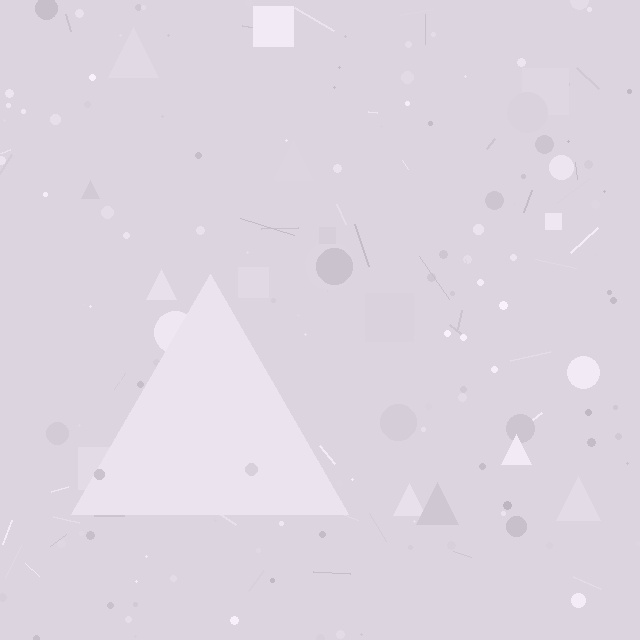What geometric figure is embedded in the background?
A triangle is embedded in the background.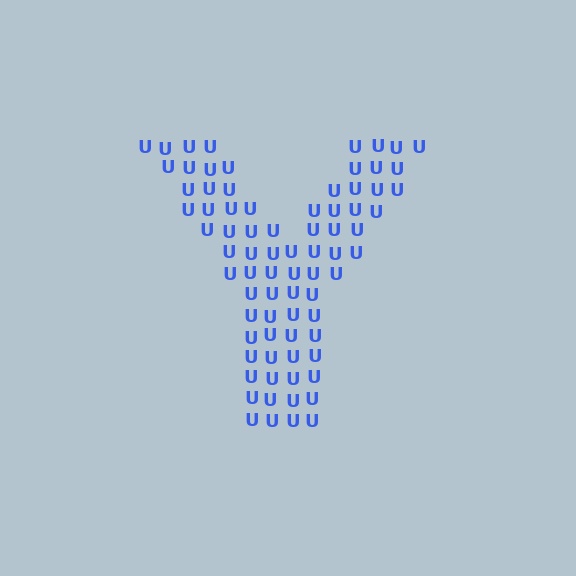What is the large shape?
The large shape is the letter Y.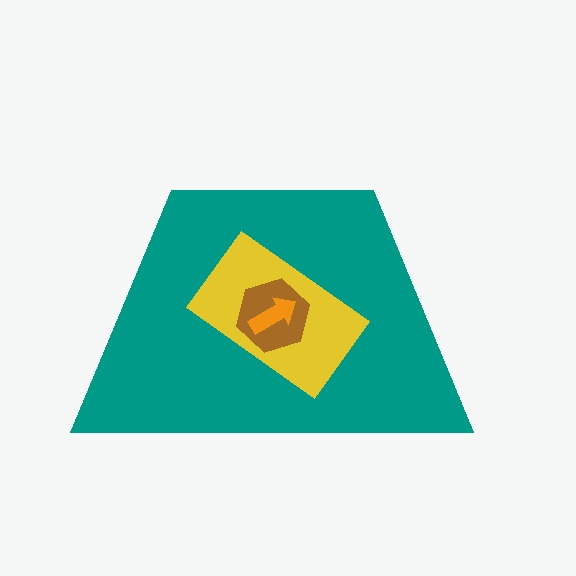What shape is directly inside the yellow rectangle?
The brown hexagon.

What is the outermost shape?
The teal trapezoid.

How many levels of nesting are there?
4.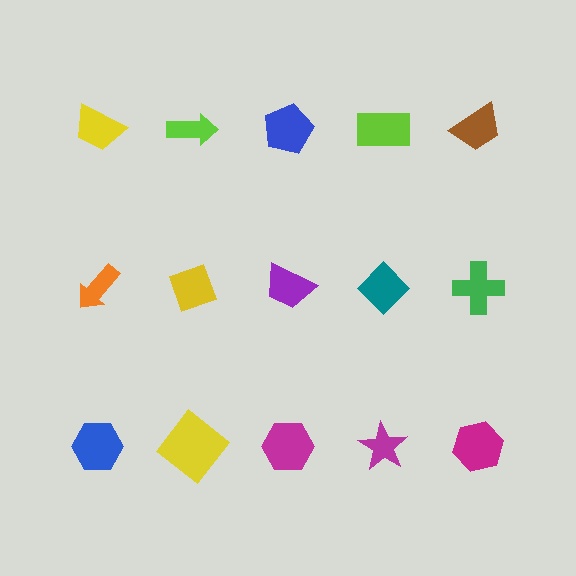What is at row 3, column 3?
A magenta hexagon.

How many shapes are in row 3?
5 shapes.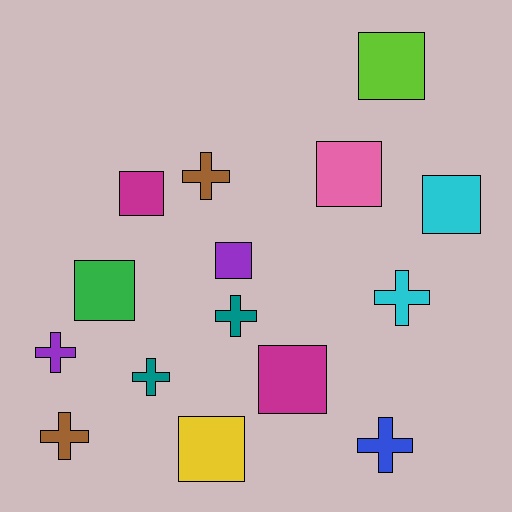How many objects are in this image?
There are 15 objects.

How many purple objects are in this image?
There are 2 purple objects.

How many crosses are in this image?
There are 7 crosses.